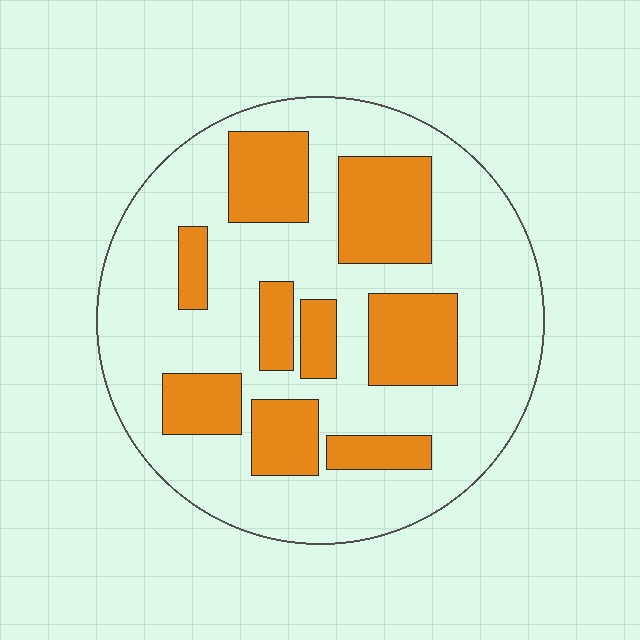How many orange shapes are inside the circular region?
9.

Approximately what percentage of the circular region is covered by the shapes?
Approximately 30%.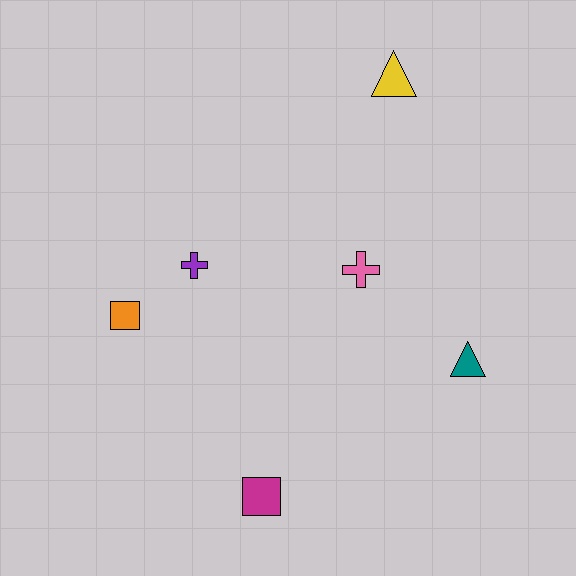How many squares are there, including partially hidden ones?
There are 2 squares.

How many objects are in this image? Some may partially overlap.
There are 6 objects.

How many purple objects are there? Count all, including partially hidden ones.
There is 1 purple object.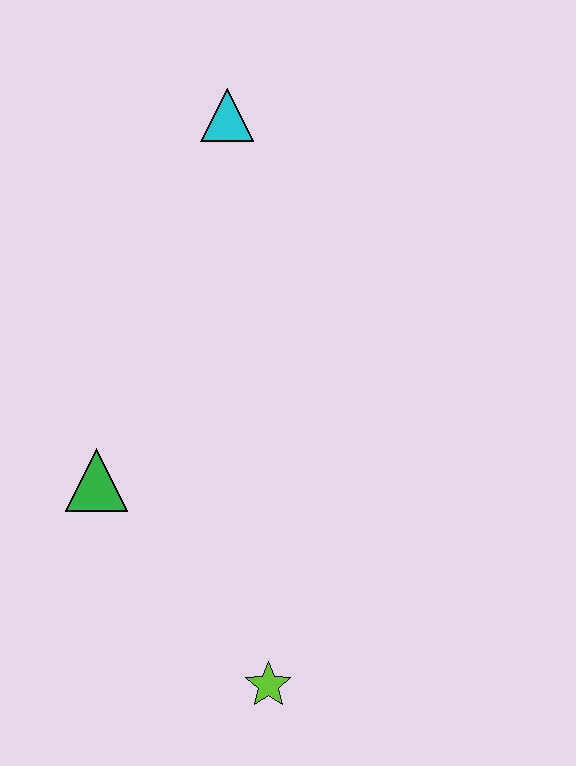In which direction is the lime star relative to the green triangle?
The lime star is below the green triangle.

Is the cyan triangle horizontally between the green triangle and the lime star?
Yes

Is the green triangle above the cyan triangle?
No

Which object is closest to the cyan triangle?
The green triangle is closest to the cyan triangle.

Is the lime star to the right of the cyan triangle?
Yes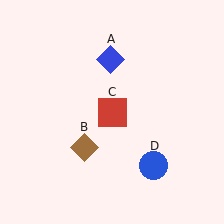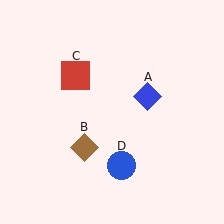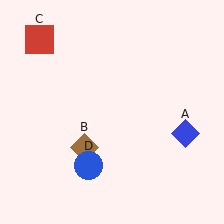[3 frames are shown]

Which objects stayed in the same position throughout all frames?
Brown diamond (object B) remained stationary.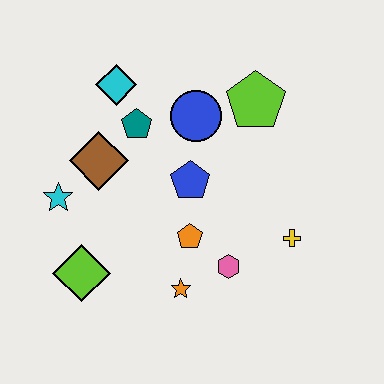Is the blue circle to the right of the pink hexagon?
No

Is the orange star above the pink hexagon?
No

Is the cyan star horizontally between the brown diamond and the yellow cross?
No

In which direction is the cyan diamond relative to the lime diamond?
The cyan diamond is above the lime diamond.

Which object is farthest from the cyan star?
The yellow cross is farthest from the cyan star.